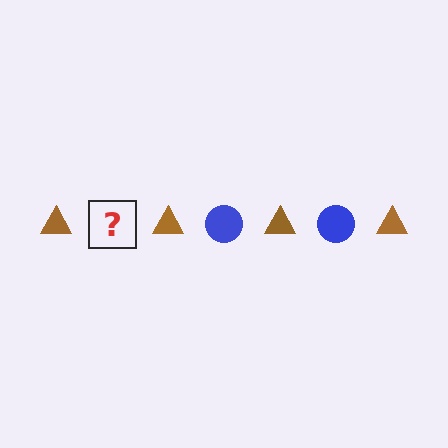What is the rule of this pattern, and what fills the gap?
The rule is that the pattern alternates between brown triangle and blue circle. The gap should be filled with a blue circle.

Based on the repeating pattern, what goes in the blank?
The blank should be a blue circle.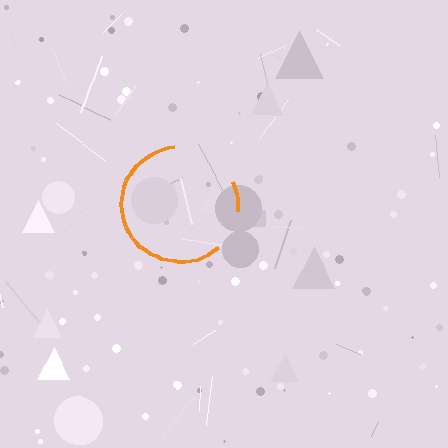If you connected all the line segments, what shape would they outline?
They would outline a circle.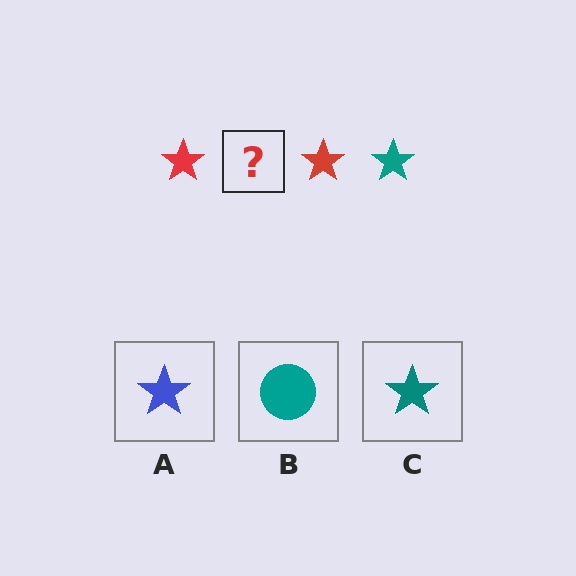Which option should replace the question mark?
Option C.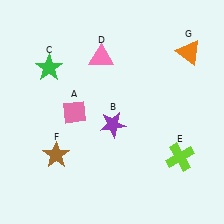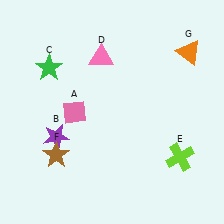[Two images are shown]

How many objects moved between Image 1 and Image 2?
1 object moved between the two images.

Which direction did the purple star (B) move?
The purple star (B) moved left.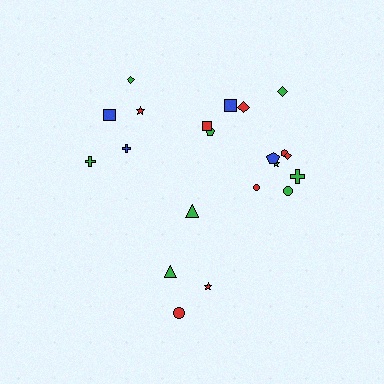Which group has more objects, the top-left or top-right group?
The top-right group.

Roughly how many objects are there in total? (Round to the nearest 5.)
Roughly 20 objects in total.